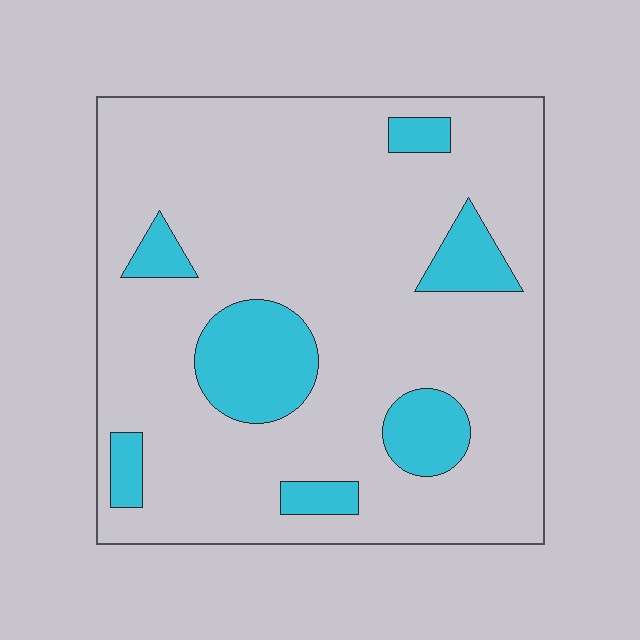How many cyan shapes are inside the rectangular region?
7.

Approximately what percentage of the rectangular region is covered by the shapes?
Approximately 15%.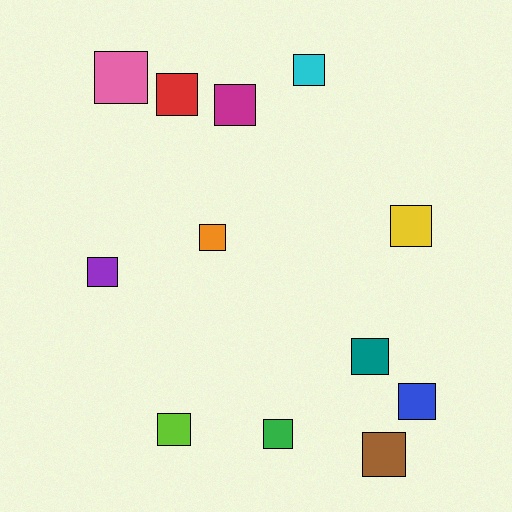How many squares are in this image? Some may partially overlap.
There are 12 squares.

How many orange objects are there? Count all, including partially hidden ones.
There is 1 orange object.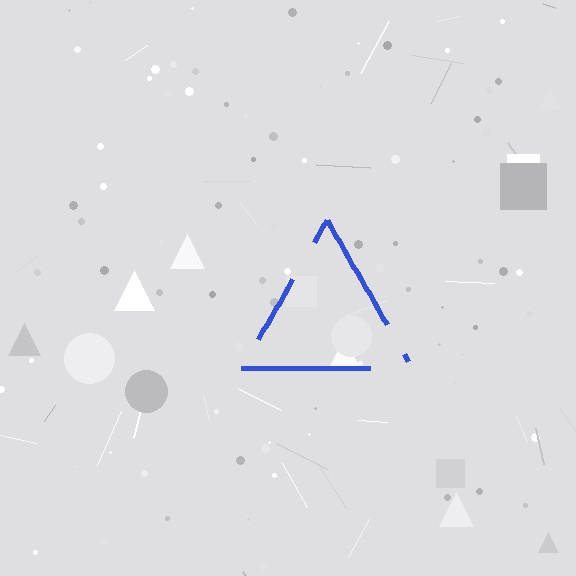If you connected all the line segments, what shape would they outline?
They would outline a triangle.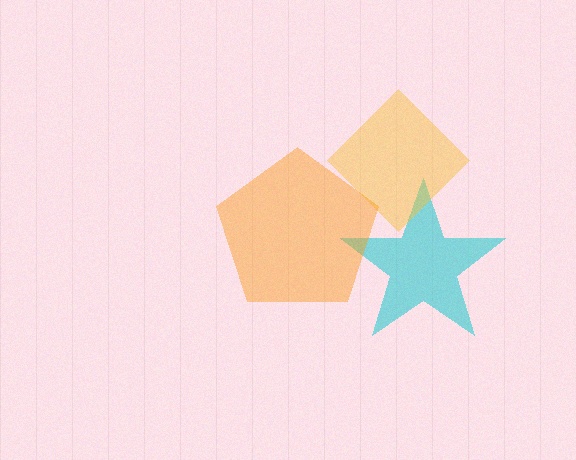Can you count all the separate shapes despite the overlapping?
Yes, there are 3 separate shapes.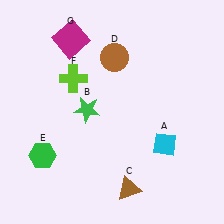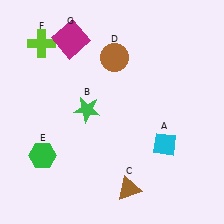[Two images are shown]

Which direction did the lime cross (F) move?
The lime cross (F) moved up.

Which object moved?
The lime cross (F) moved up.